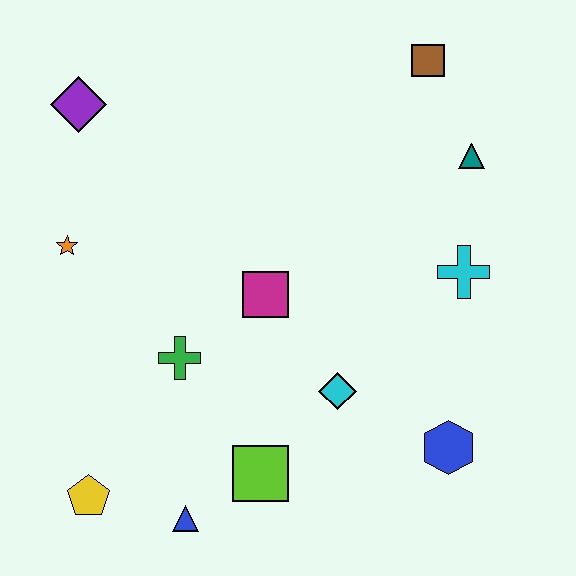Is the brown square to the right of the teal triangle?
No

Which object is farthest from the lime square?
The brown square is farthest from the lime square.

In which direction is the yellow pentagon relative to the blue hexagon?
The yellow pentagon is to the left of the blue hexagon.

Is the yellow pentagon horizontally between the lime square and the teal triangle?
No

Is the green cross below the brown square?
Yes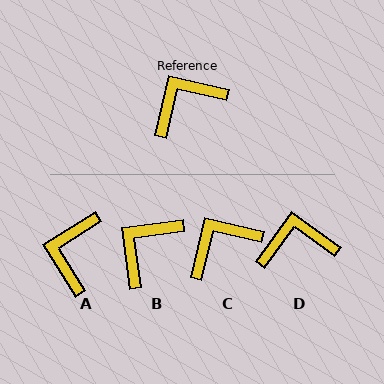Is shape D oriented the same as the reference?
No, it is off by about 22 degrees.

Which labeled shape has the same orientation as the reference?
C.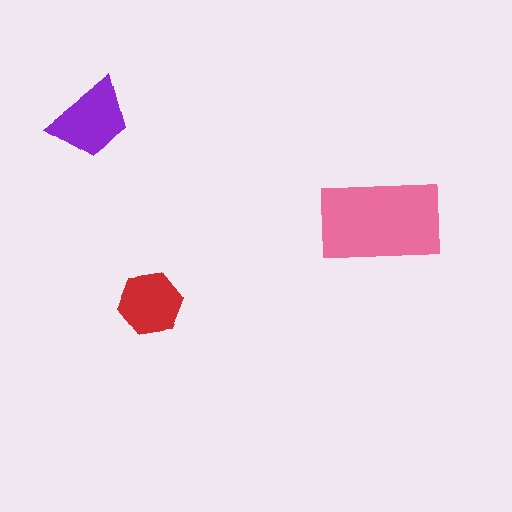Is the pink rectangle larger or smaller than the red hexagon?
Larger.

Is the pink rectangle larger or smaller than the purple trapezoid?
Larger.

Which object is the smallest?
The red hexagon.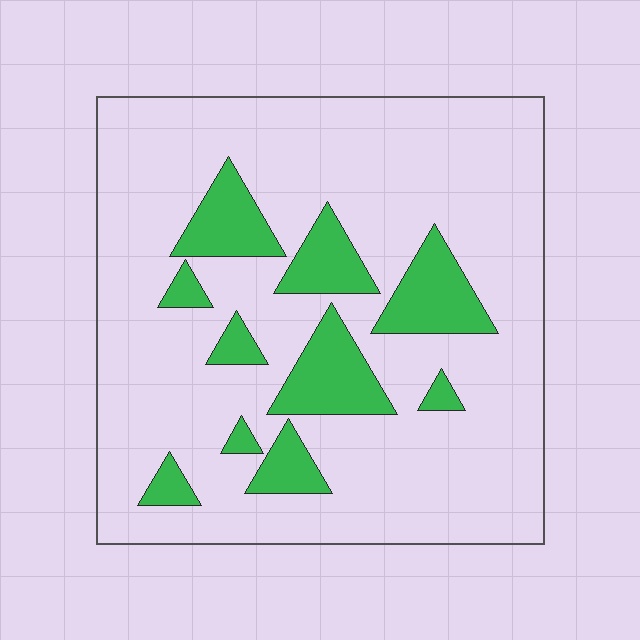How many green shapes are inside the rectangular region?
10.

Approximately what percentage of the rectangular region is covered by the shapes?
Approximately 20%.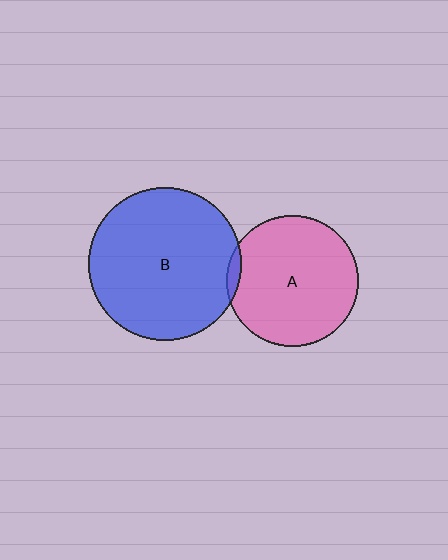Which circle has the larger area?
Circle B (blue).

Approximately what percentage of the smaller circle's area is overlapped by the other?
Approximately 5%.